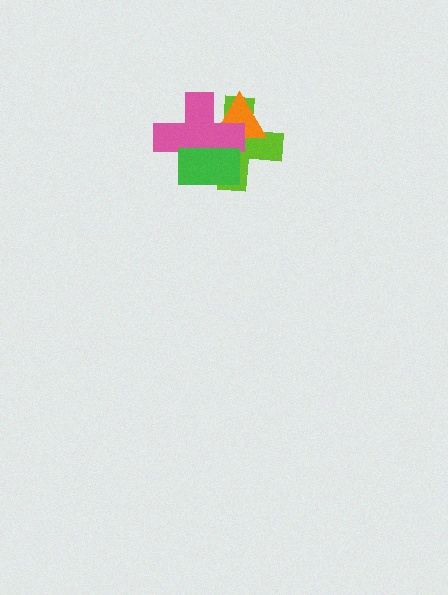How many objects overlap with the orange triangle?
3 objects overlap with the orange triangle.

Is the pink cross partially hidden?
Yes, it is partially covered by another shape.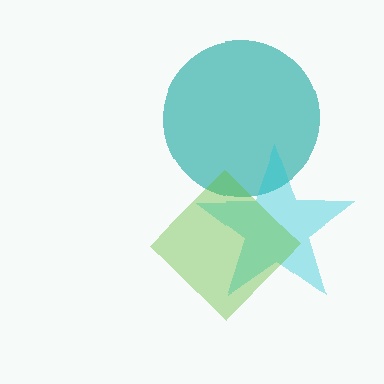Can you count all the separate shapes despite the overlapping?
Yes, there are 3 separate shapes.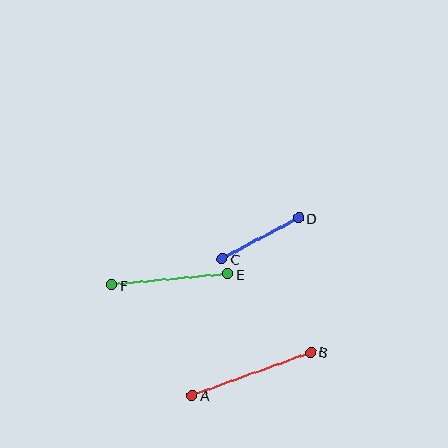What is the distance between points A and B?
The distance is approximately 126 pixels.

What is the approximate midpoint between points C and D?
The midpoint is at approximately (260, 238) pixels.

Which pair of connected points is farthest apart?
Points A and B are farthest apart.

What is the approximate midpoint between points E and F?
The midpoint is at approximately (170, 280) pixels.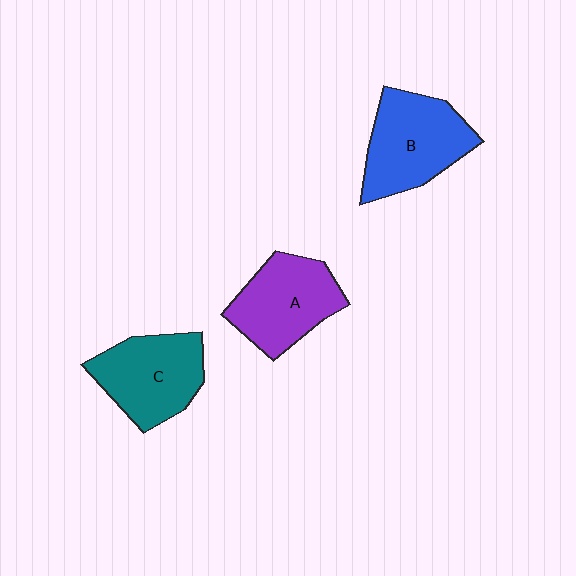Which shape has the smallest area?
Shape A (purple).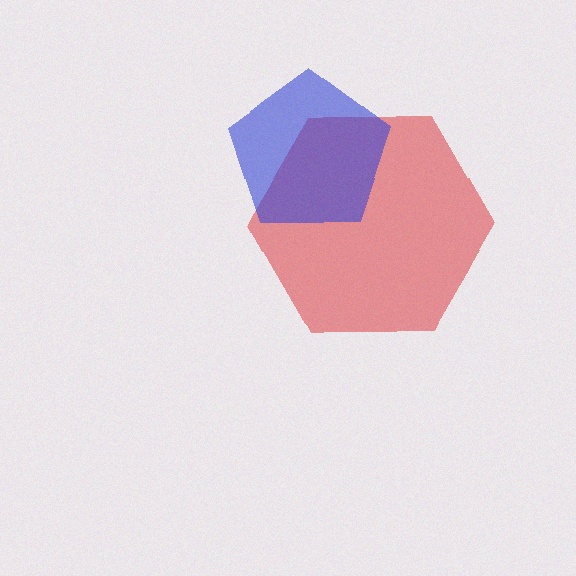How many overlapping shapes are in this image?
There are 2 overlapping shapes in the image.